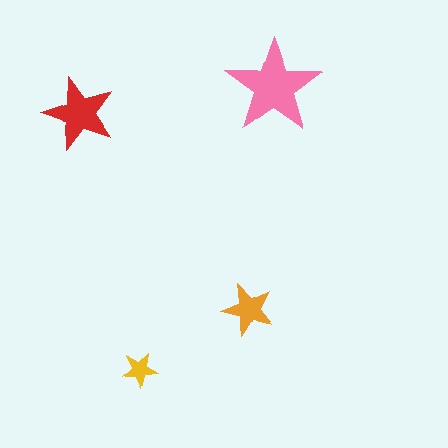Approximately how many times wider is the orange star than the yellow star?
About 1.5 times wider.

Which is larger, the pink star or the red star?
The pink one.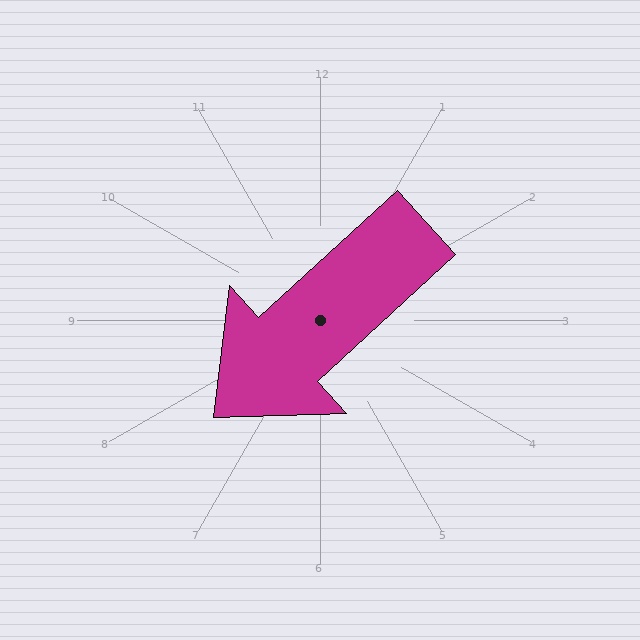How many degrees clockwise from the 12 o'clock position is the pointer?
Approximately 228 degrees.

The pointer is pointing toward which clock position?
Roughly 8 o'clock.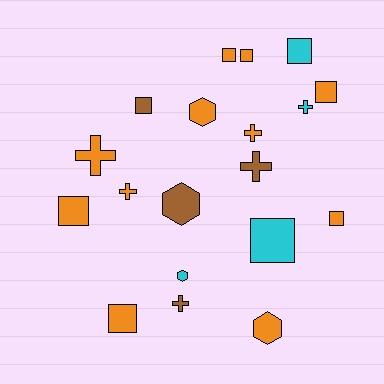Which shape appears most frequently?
Square, with 9 objects.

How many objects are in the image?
There are 19 objects.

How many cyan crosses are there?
There is 1 cyan cross.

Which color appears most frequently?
Orange, with 11 objects.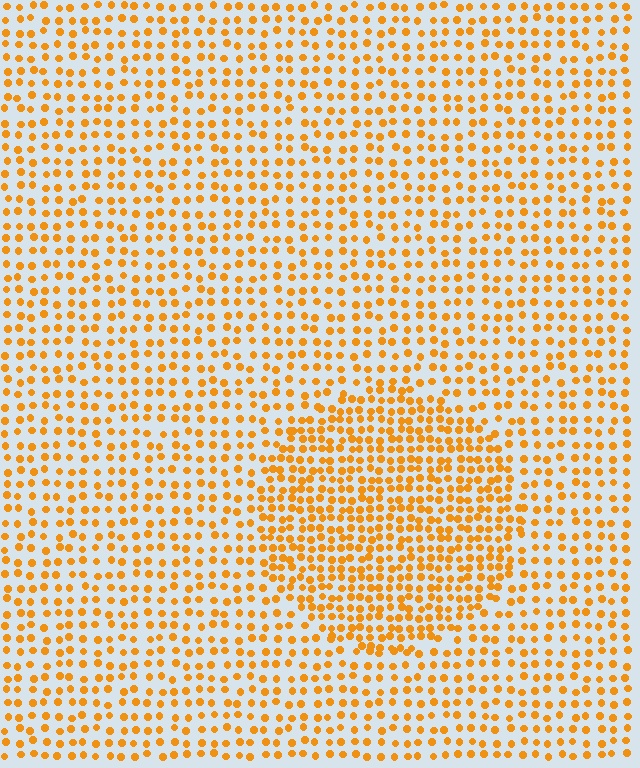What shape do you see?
I see a circle.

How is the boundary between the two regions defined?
The boundary is defined by a change in element density (approximately 1.7x ratio). All elements are the same color, size, and shape.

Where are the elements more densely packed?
The elements are more densely packed inside the circle boundary.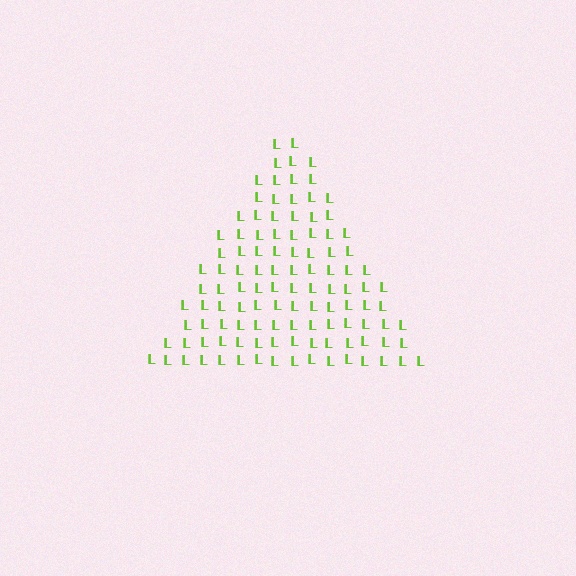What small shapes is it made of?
It is made of small letter L's.